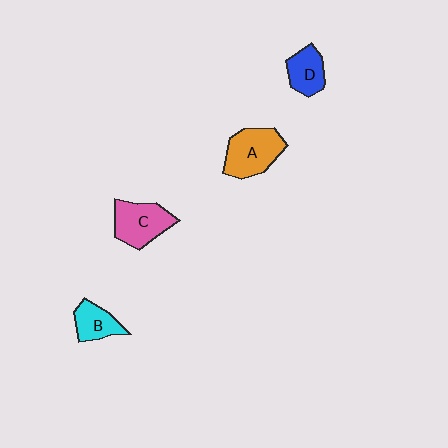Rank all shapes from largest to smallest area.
From largest to smallest: A (orange), C (pink), D (blue), B (cyan).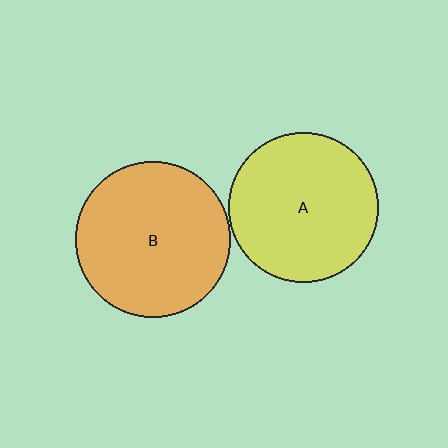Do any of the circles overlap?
No, none of the circles overlap.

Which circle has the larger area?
Circle B (orange).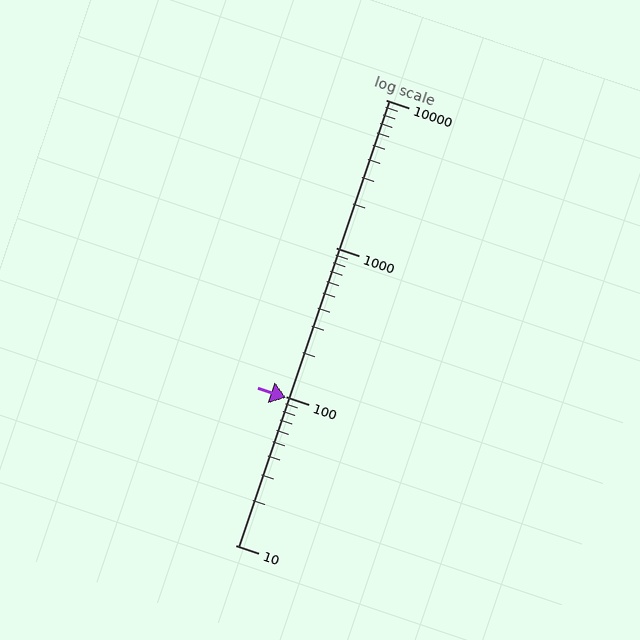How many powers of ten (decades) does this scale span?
The scale spans 3 decades, from 10 to 10000.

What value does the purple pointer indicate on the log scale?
The pointer indicates approximately 98.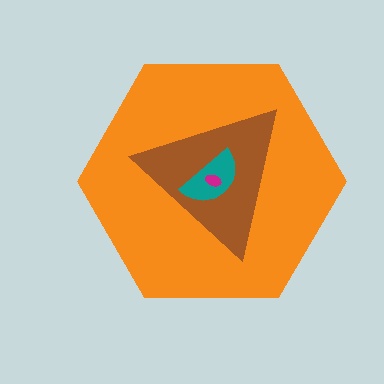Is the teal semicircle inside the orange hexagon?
Yes.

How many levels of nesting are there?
4.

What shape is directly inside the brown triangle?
The teal semicircle.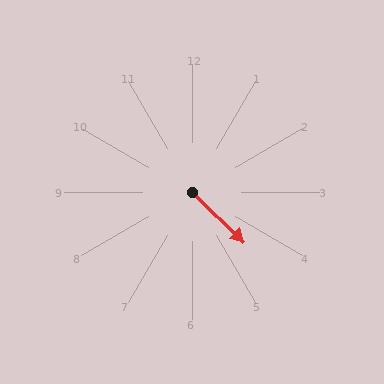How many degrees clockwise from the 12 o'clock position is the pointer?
Approximately 134 degrees.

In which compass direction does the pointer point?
Southeast.